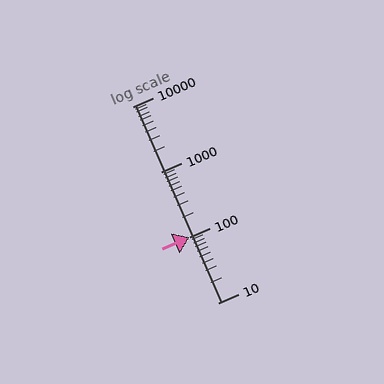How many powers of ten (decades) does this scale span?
The scale spans 3 decades, from 10 to 10000.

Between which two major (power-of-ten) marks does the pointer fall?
The pointer is between 100 and 1000.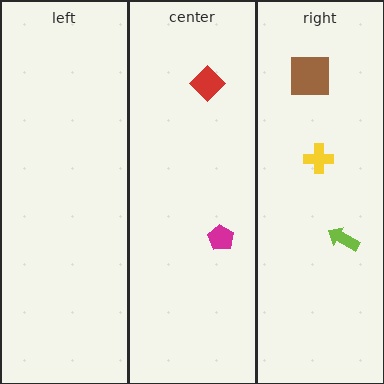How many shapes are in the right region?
3.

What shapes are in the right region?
The lime arrow, the yellow cross, the brown square.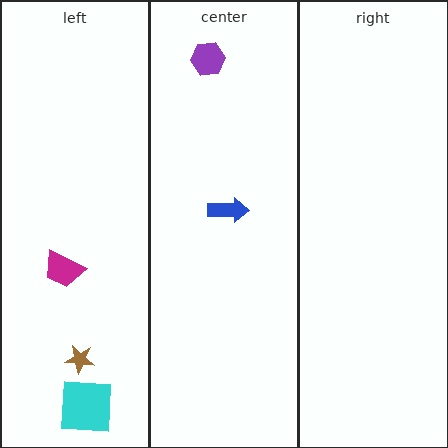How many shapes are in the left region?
3.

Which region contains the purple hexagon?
The center region.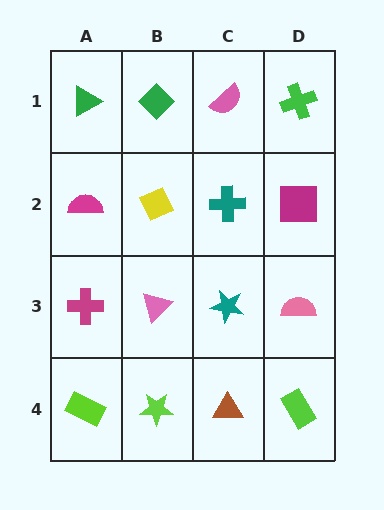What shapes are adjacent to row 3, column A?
A magenta semicircle (row 2, column A), a lime rectangle (row 4, column A), a pink triangle (row 3, column B).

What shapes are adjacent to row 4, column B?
A pink triangle (row 3, column B), a lime rectangle (row 4, column A), a brown triangle (row 4, column C).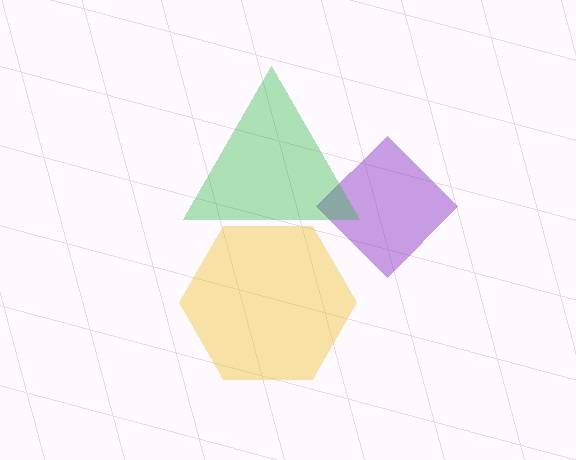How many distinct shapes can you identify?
There are 3 distinct shapes: a yellow hexagon, a purple diamond, a green triangle.